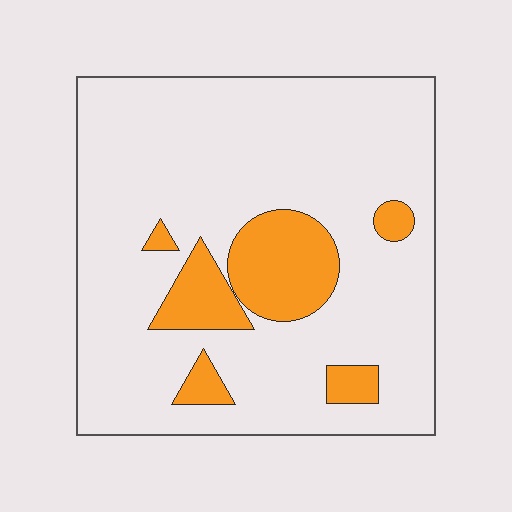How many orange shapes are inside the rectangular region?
6.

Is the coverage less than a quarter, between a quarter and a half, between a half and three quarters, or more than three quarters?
Less than a quarter.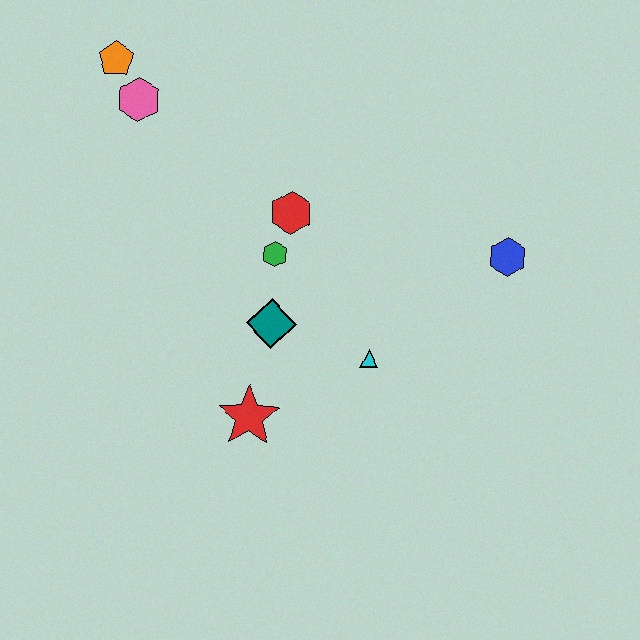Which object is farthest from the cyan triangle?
The orange pentagon is farthest from the cyan triangle.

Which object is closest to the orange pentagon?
The pink hexagon is closest to the orange pentagon.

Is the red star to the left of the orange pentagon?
No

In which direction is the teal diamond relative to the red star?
The teal diamond is above the red star.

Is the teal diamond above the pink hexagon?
No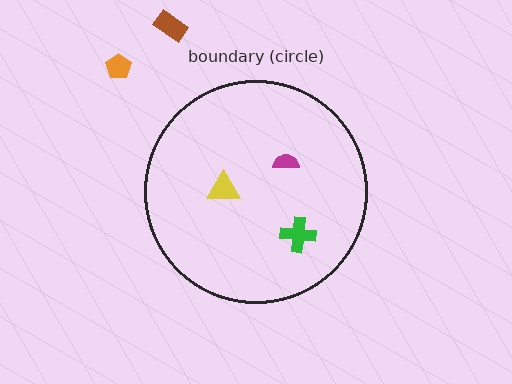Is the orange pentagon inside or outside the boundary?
Outside.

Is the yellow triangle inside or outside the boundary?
Inside.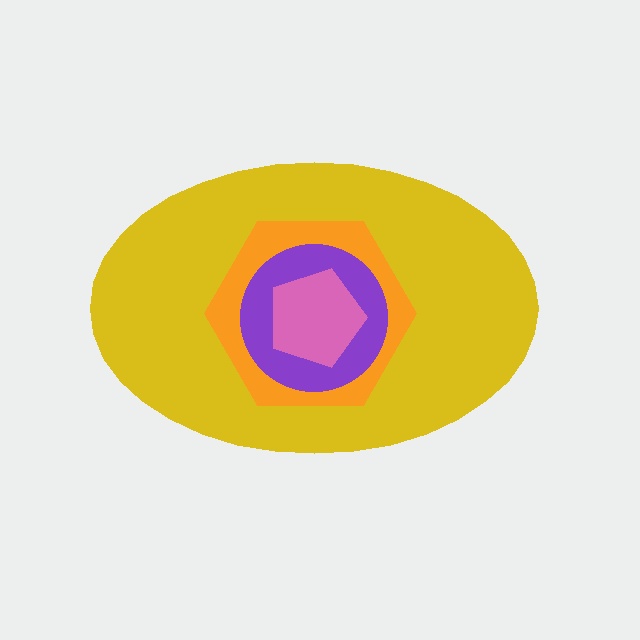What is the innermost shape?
The pink pentagon.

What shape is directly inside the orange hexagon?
The purple circle.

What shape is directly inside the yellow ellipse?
The orange hexagon.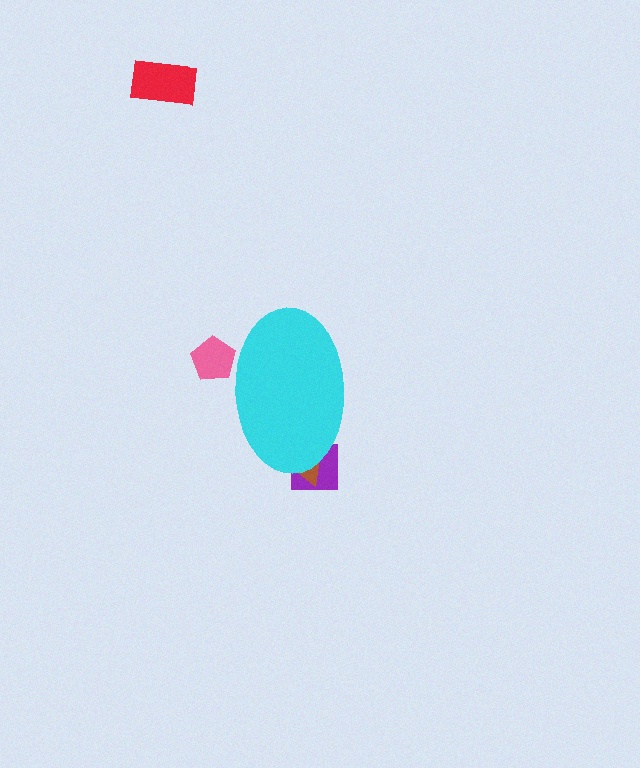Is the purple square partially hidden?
Yes, the purple square is partially hidden behind the cyan ellipse.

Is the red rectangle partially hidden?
No, the red rectangle is fully visible.